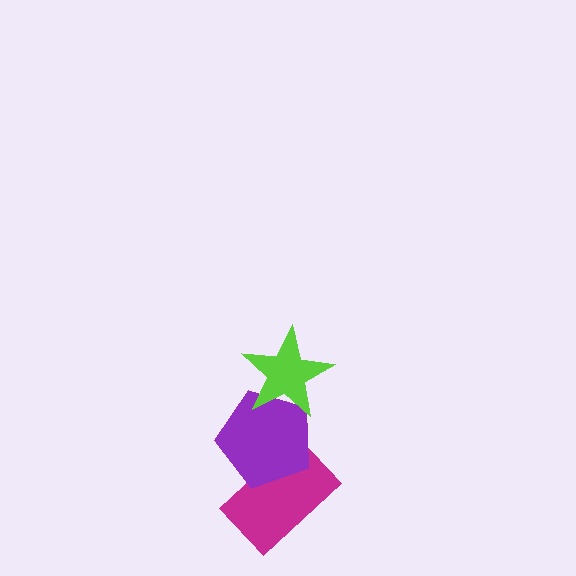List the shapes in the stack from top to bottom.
From top to bottom: the lime star, the purple pentagon, the magenta rectangle.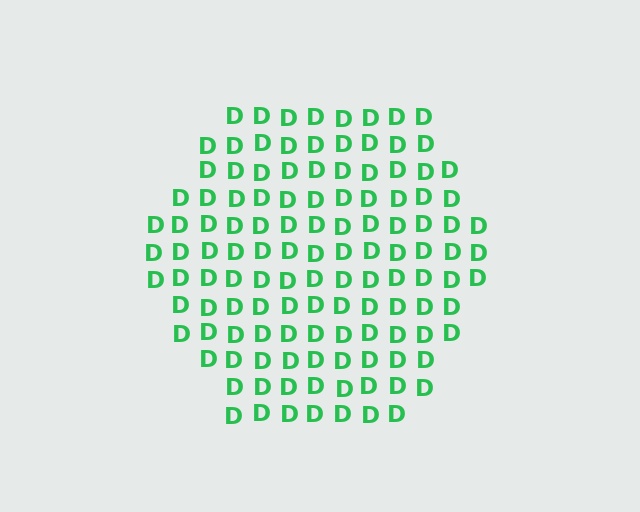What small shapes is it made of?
It is made of small letter D's.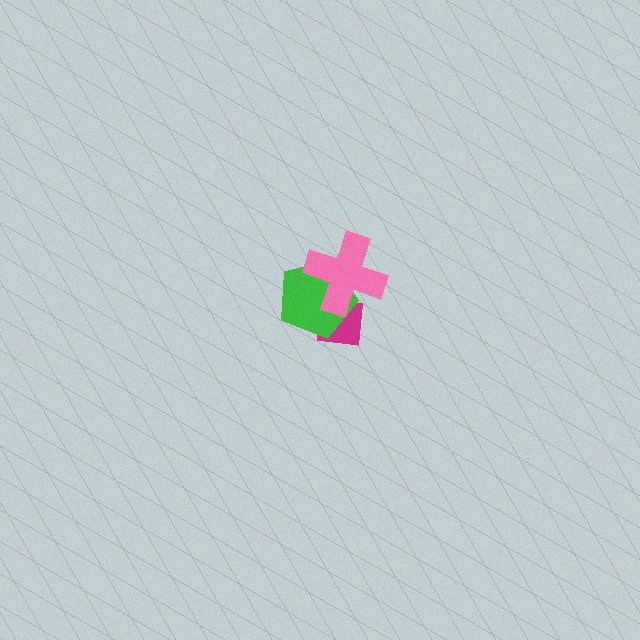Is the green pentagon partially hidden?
Yes, it is partially covered by another shape.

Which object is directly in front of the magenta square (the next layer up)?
The green pentagon is directly in front of the magenta square.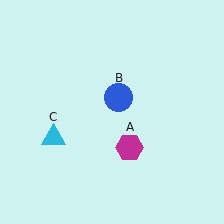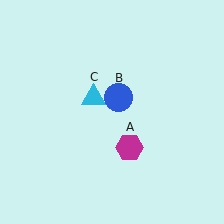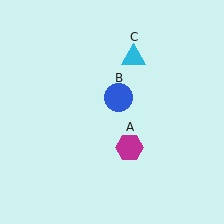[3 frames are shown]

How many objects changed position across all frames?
1 object changed position: cyan triangle (object C).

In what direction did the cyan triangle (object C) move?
The cyan triangle (object C) moved up and to the right.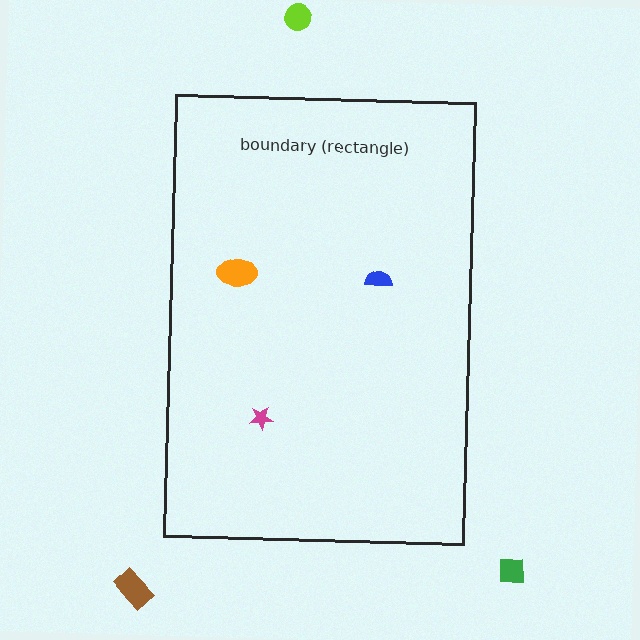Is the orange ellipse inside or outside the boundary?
Inside.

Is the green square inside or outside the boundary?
Outside.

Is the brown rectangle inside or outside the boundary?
Outside.